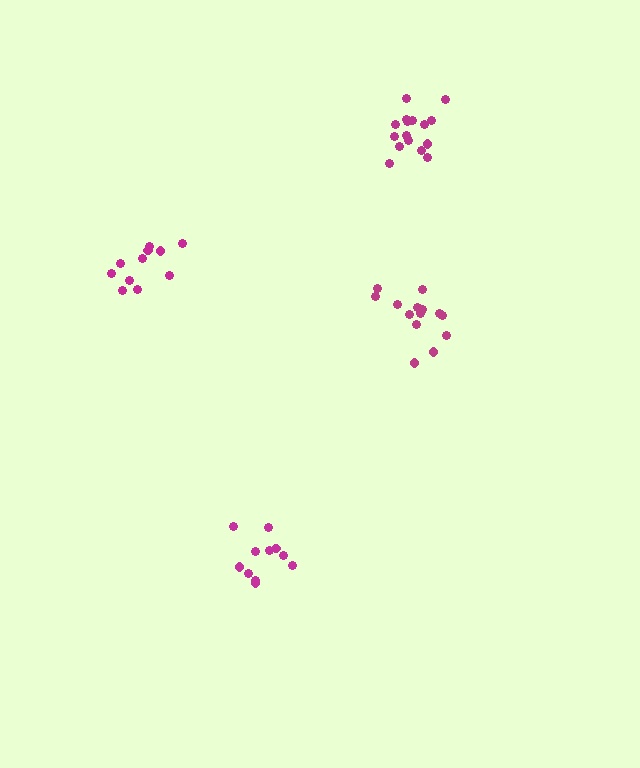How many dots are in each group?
Group 1: 14 dots, Group 2: 11 dots, Group 3: 11 dots, Group 4: 16 dots (52 total).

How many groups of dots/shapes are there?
There are 4 groups.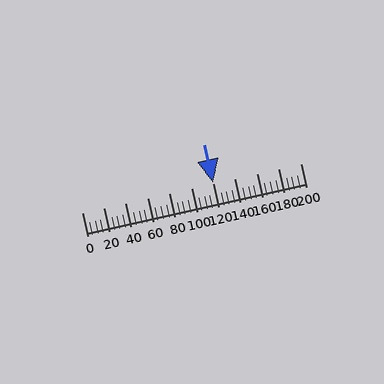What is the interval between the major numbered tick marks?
The major tick marks are spaced 20 units apart.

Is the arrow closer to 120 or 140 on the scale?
The arrow is closer to 120.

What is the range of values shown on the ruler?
The ruler shows values from 0 to 200.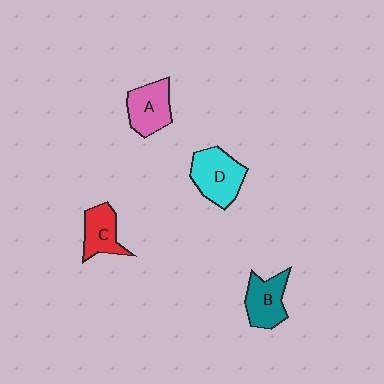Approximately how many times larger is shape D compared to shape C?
Approximately 1.4 times.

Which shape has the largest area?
Shape D (cyan).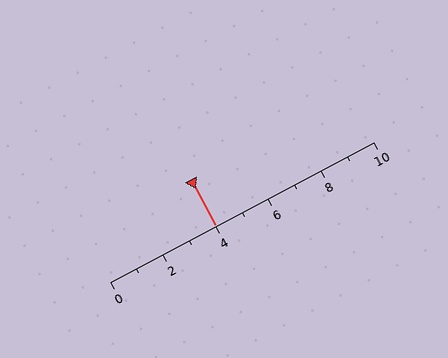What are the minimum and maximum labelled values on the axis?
The axis runs from 0 to 10.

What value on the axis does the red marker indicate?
The marker indicates approximately 4.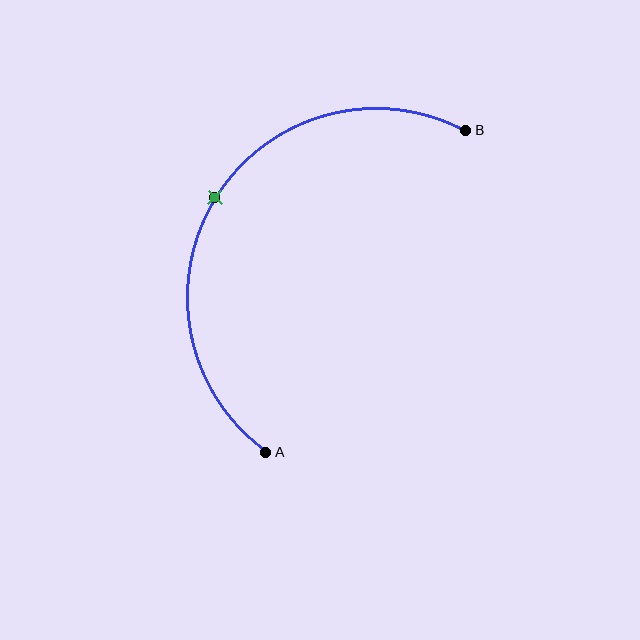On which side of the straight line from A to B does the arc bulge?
The arc bulges to the left of the straight line connecting A and B.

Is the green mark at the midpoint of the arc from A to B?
Yes. The green mark lies on the arc at equal arc-length from both A and B — it is the arc midpoint.